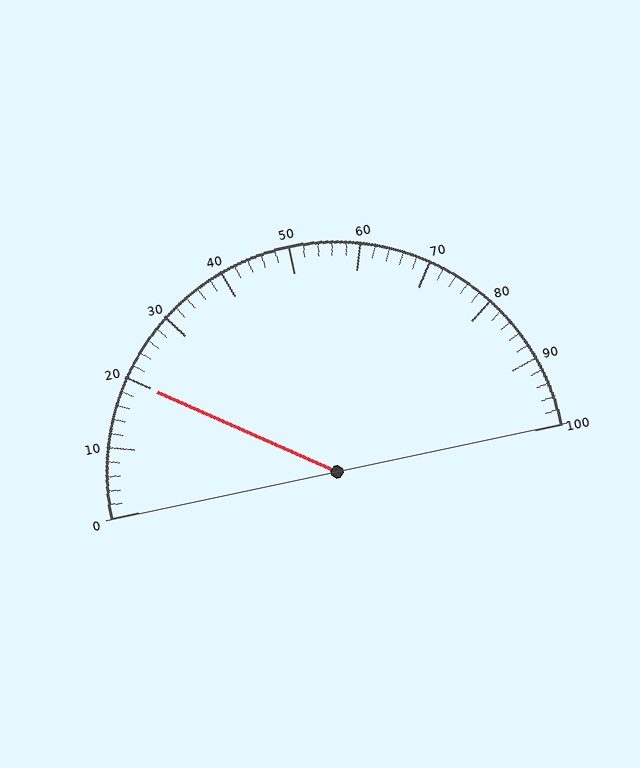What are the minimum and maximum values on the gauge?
The gauge ranges from 0 to 100.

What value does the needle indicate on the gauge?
The needle indicates approximately 20.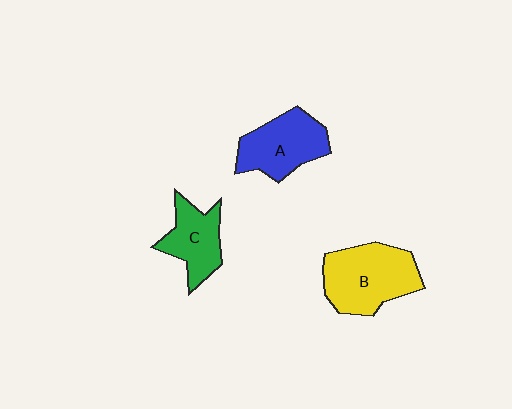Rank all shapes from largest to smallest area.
From largest to smallest: B (yellow), A (blue), C (green).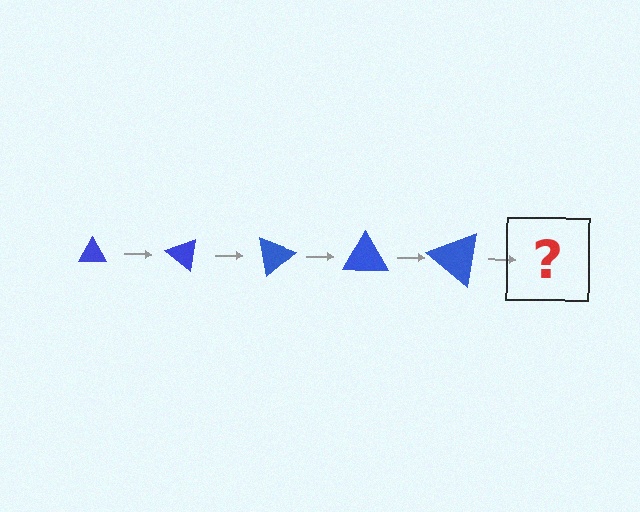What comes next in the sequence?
The next element should be a triangle, larger than the previous one and rotated 200 degrees from the start.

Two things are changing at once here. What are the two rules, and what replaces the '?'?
The two rules are that the triangle grows larger each step and it rotates 40 degrees each step. The '?' should be a triangle, larger than the previous one and rotated 200 degrees from the start.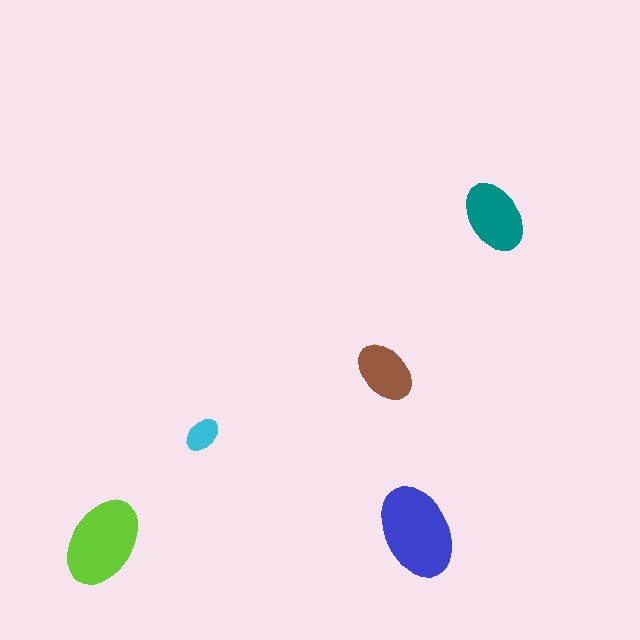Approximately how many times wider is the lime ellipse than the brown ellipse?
About 1.5 times wider.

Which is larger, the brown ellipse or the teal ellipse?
The teal one.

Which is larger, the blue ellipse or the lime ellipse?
The blue one.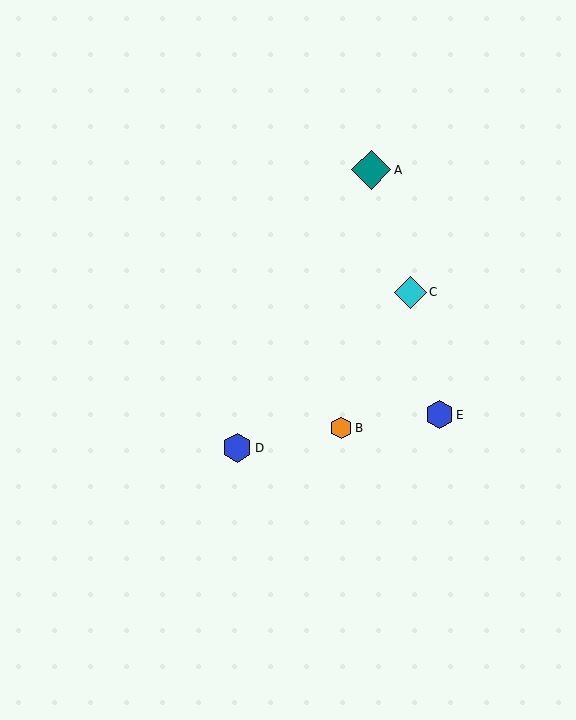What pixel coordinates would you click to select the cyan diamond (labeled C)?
Click at (410, 292) to select the cyan diamond C.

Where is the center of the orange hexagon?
The center of the orange hexagon is at (341, 428).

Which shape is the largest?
The teal diamond (labeled A) is the largest.